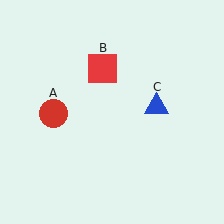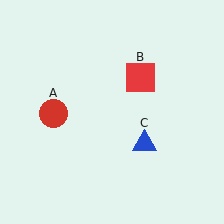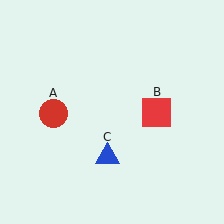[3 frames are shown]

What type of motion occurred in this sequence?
The red square (object B), blue triangle (object C) rotated clockwise around the center of the scene.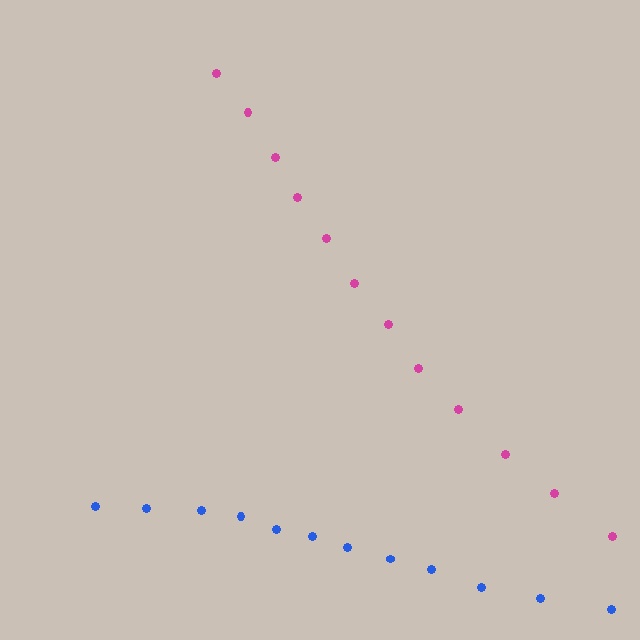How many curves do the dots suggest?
There are 2 distinct paths.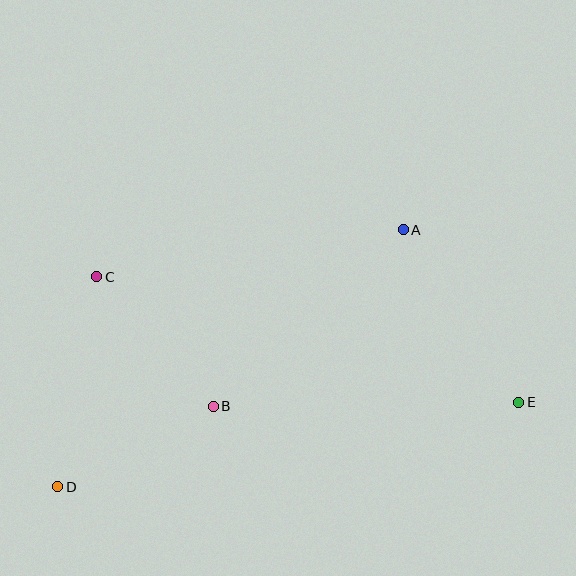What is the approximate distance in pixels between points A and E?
The distance between A and E is approximately 207 pixels.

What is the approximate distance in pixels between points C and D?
The distance between C and D is approximately 213 pixels.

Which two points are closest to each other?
Points B and C are closest to each other.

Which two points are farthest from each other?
Points D and E are farthest from each other.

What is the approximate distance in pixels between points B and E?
The distance between B and E is approximately 305 pixels.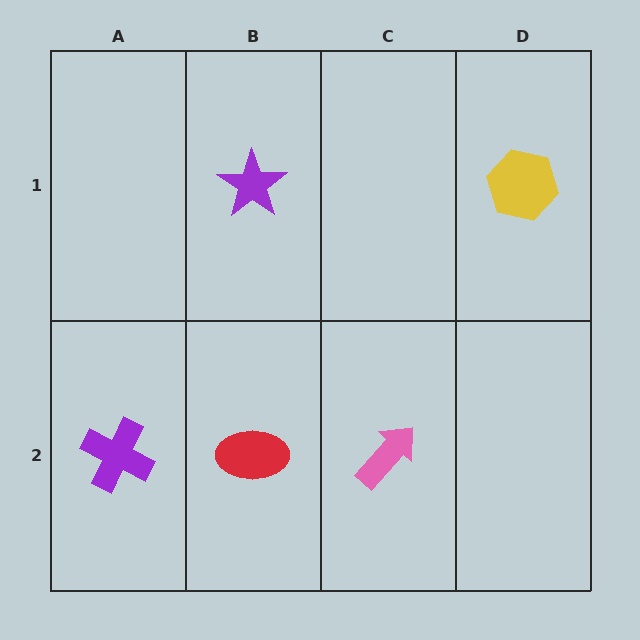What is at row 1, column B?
A purple star.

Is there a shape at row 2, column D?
No, that cell is empty.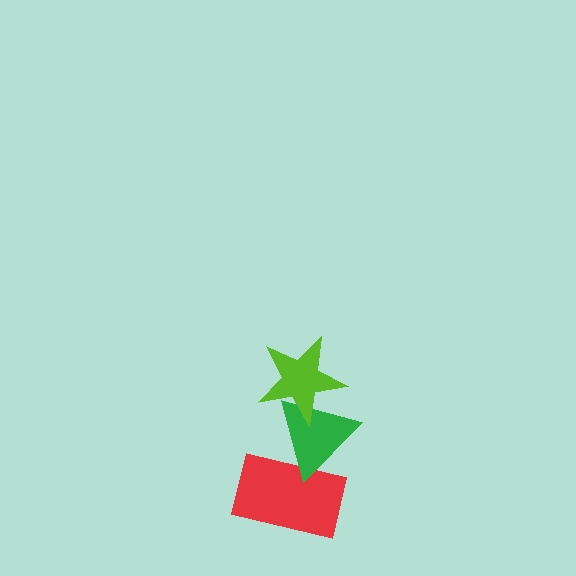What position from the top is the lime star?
The lime star is 1st from the top.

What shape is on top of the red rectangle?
The green triangle is on top of the red rectangle.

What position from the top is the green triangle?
The green triangle is 2nd from the top.